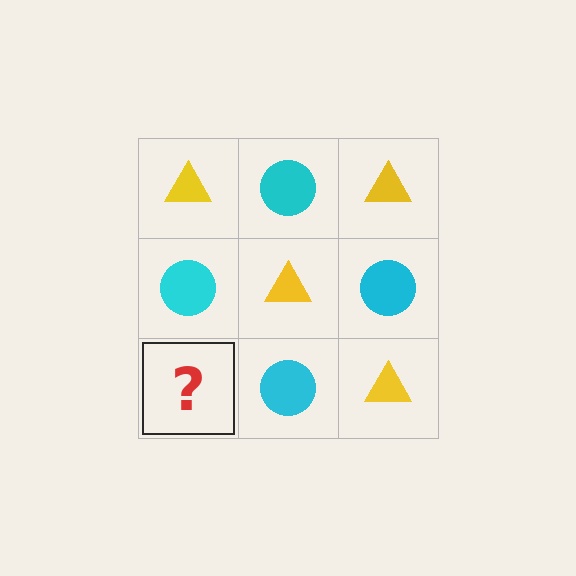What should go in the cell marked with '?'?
The missing cell should contain a yellow triangle.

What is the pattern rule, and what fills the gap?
The rule is that it alternates yellow triangle and cyan circle in a checkerboard pattern. The gap should be filled with a yellow triangle.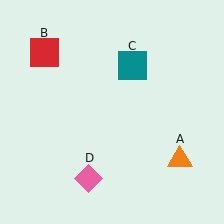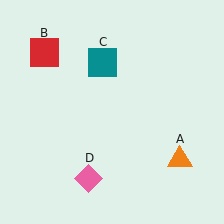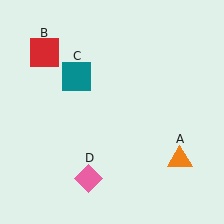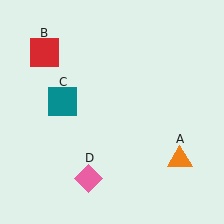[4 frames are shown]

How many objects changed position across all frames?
1 object changed position: teal square (object C).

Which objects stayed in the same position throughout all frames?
Orange triangle (object A) and red square (object B) and pink diamond (object D) remained stationary.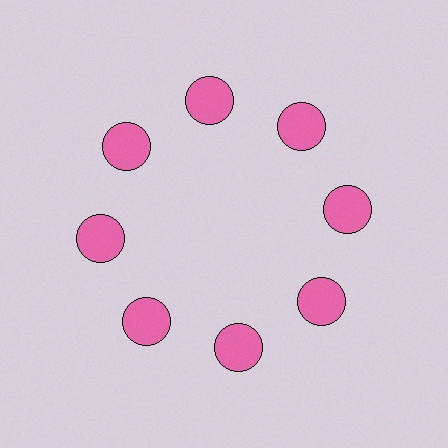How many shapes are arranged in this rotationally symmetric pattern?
There are 8 shapes, arranged in 8 groups of 1.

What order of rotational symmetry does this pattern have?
This pattern has 8-fold rotational symmetry.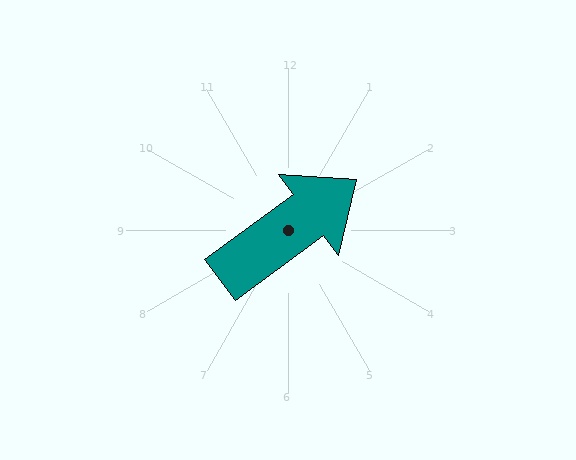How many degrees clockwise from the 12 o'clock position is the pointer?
Approximately 54 degrees.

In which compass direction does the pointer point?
Northeast.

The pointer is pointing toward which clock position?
Roughly 2 o'clock.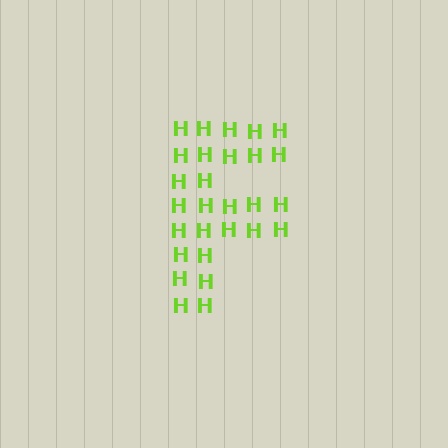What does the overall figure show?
The overall figure shows the letter F.